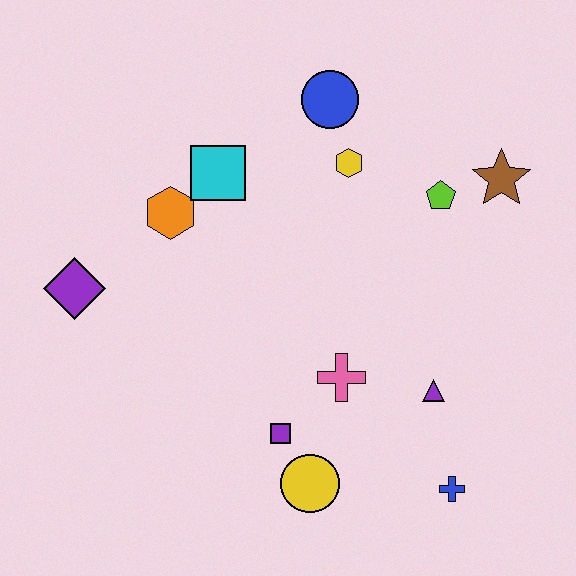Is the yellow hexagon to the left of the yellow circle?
No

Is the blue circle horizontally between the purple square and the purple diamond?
No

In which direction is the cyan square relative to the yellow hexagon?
The cyan square is to the left of the yellow hexagon.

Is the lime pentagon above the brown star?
No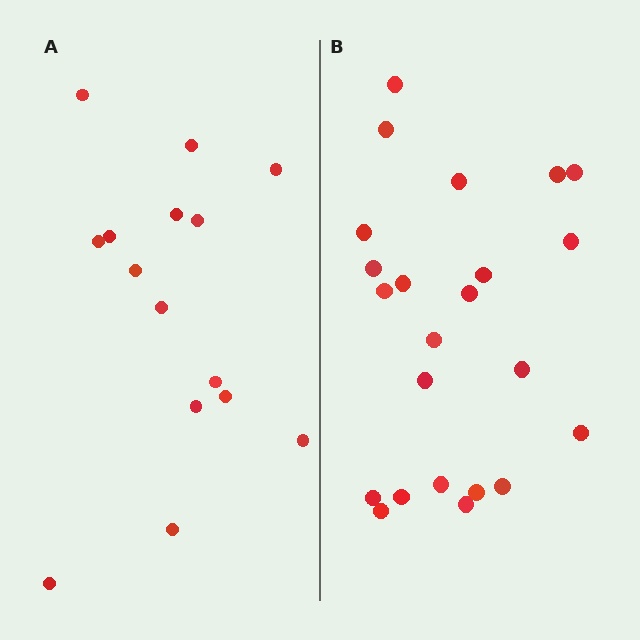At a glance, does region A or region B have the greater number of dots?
Region B (the right region) has more dots.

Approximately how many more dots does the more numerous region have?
Region B has roughly 8 or so more dots than region A.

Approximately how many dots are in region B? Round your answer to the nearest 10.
About 20 dots. (The exact count is 23, which rounds to 20.)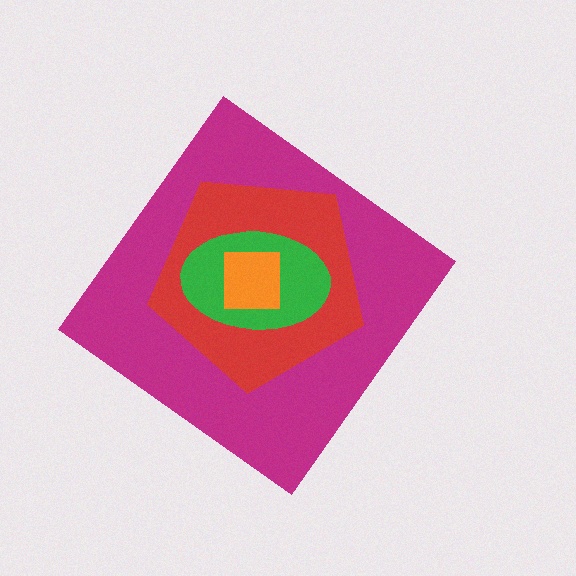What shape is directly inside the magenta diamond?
The red pentagon.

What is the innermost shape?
The orange square.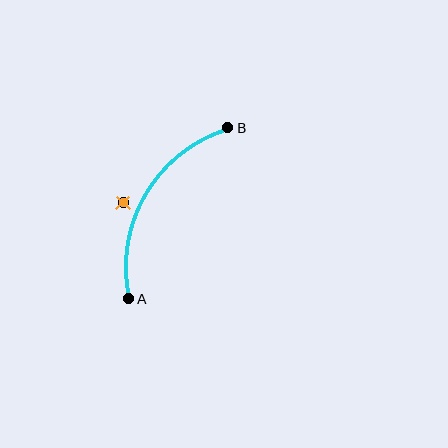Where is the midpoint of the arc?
The arc midpoint is the point on the curve farthest from the straight line joining A and B. It sits to the left of that line.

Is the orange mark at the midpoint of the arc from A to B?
No — the orange mark does not lie on the arc at all. It sits slightly outside the curve.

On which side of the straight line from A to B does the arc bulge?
The arc bulges to the left of the straight line connecting A and B.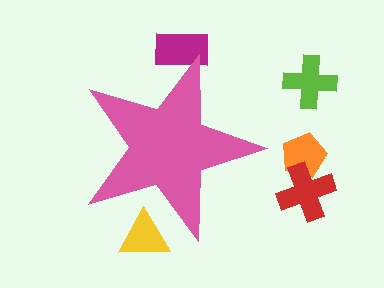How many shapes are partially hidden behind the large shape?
2 shapes are partially hidden.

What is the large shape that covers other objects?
A pink star.